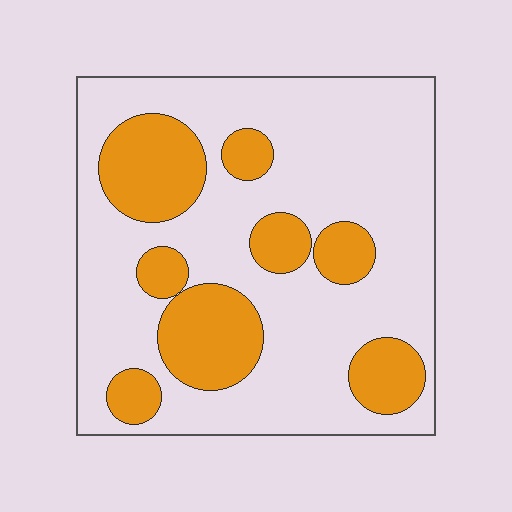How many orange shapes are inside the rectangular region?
8.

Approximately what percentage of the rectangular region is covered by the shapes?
Approximately 30%.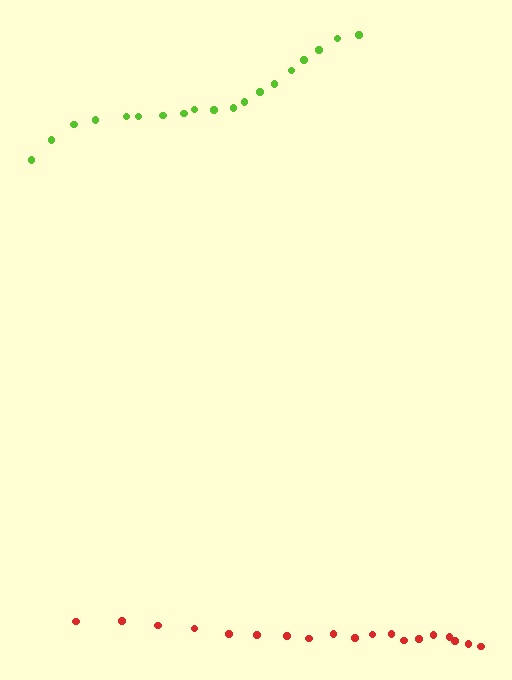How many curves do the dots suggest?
There are 2 distinct paths.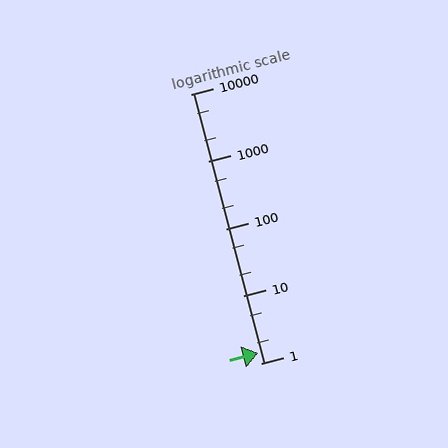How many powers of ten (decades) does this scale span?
The scale spans 4 decades, from 1 to 10000.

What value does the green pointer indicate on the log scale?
The pointer indicates approximately 1.4.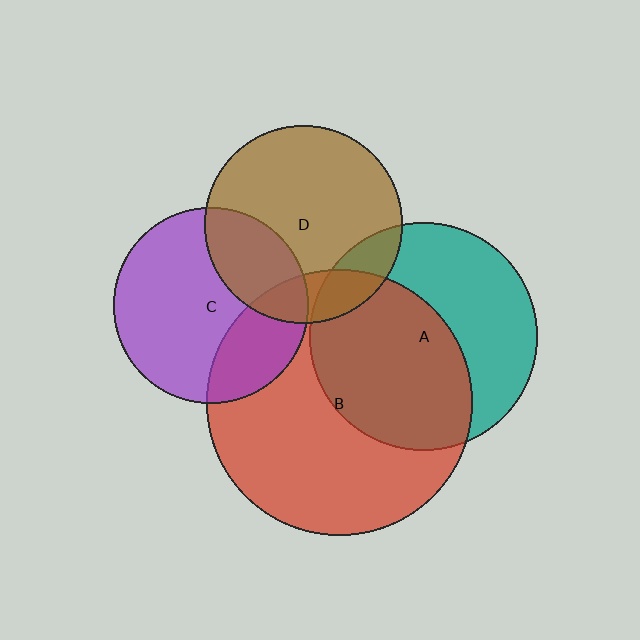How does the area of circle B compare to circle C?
Approximately 1.8 times.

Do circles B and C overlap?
Yes.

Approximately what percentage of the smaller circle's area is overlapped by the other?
Approximately 25%.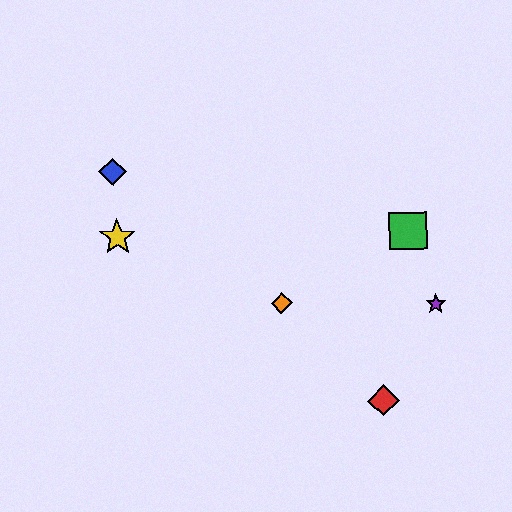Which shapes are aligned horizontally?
The green square, the yellow star are aligned horizontally.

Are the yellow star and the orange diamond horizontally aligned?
No, the yellow star is at y≈237 and the orange diamond is at y≈303.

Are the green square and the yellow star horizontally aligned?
Yes, both are at y≈231.